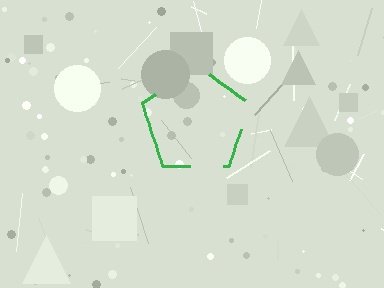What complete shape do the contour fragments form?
The contour fragments form a pentagon.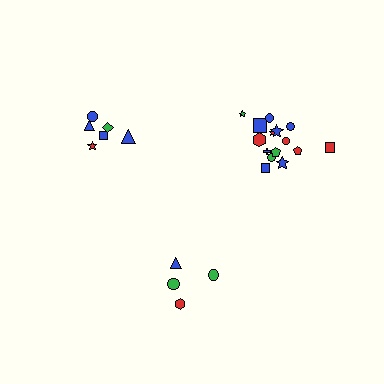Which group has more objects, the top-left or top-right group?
The top-right group.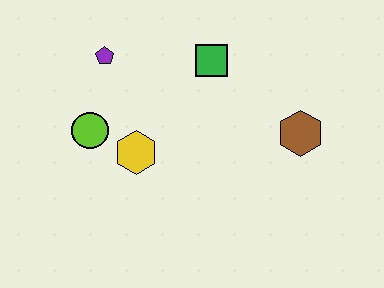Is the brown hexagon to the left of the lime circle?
No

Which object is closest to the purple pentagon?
The lime circle is closest to the purple pentagon.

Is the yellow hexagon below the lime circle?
Yes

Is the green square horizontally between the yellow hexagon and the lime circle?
No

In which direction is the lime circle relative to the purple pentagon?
The lime circle is below the purple pentagon.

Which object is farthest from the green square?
The lime circle is farthest from the green square.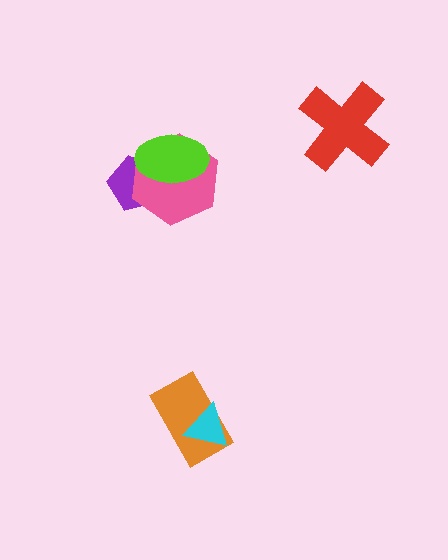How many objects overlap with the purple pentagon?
2 objects overlap with the purple pentagon.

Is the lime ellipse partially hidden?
No, no other shape covers it.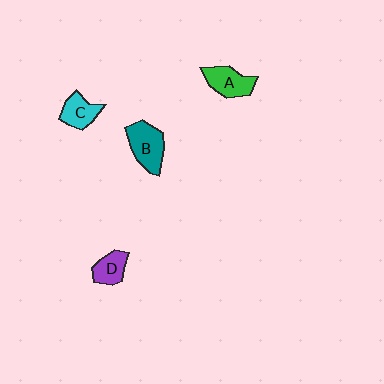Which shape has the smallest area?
Shape D (purple).